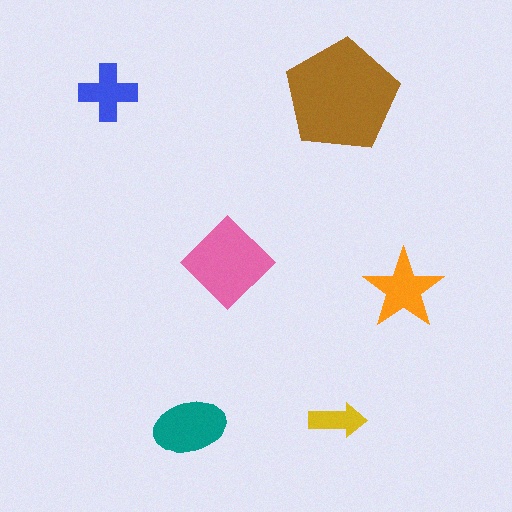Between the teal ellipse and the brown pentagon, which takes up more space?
The brown pentagon.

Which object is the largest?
The brown pentagon.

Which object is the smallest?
The yellow arrow.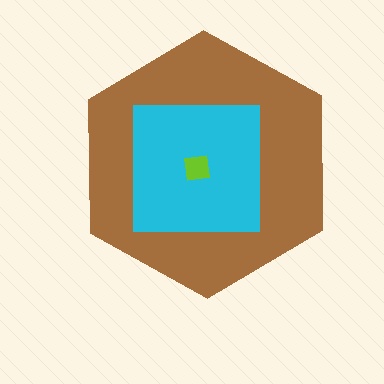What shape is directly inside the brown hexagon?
The cyan square.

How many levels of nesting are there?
3.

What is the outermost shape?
The brown hexagon.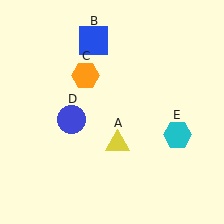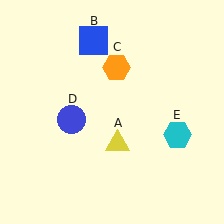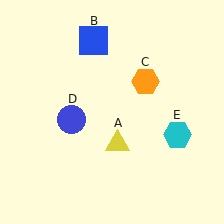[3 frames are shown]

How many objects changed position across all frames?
1 object changed position: orange hexagon (object C).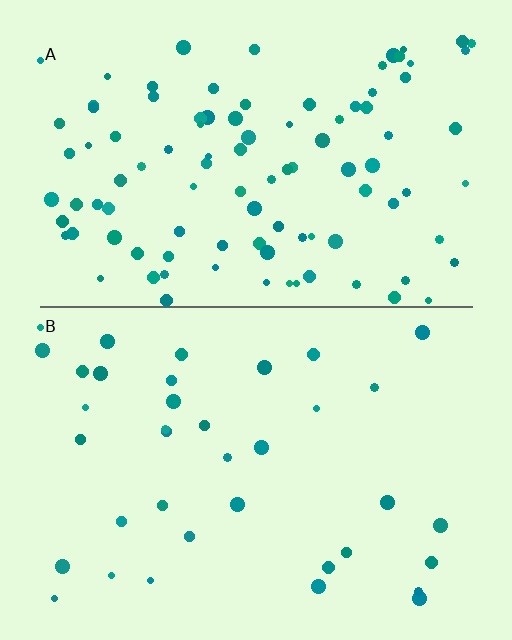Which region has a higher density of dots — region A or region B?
A (the top).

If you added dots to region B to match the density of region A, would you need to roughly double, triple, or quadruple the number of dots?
Approximately triple.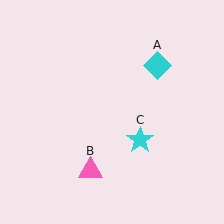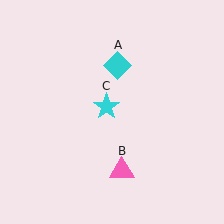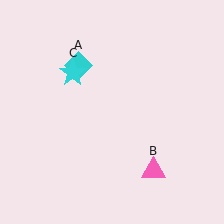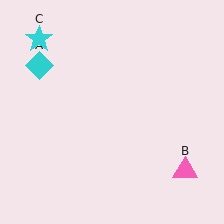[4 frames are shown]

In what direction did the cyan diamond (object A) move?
The cyan diamond (object A) moved left.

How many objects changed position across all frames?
3 objects changed position: cyan diamond (object A), pink triangle (object B), cyan star (object C).